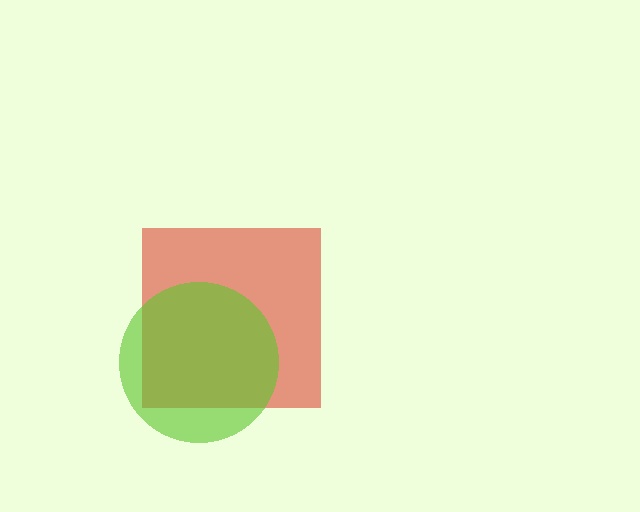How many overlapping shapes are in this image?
There are 2 overlapping shapes in the image.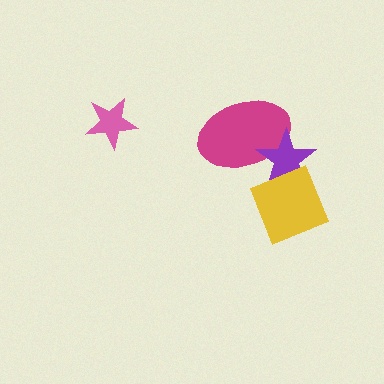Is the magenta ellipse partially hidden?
Yes, it is partially covered by another shape.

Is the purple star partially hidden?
Yes, it is partially covered by another shape.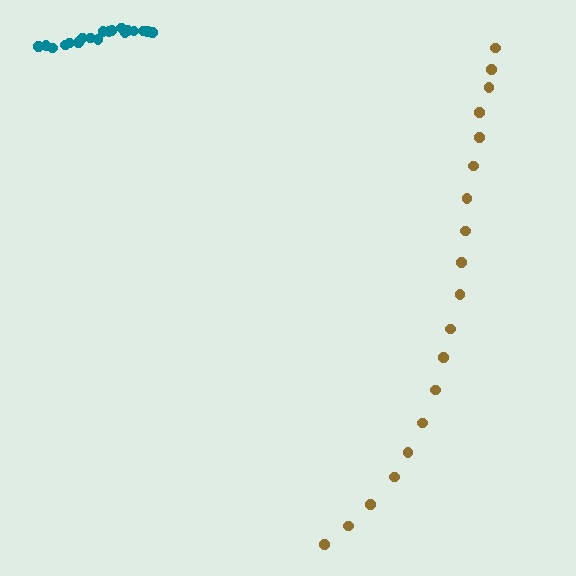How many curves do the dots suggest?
There are 2 distinct paths.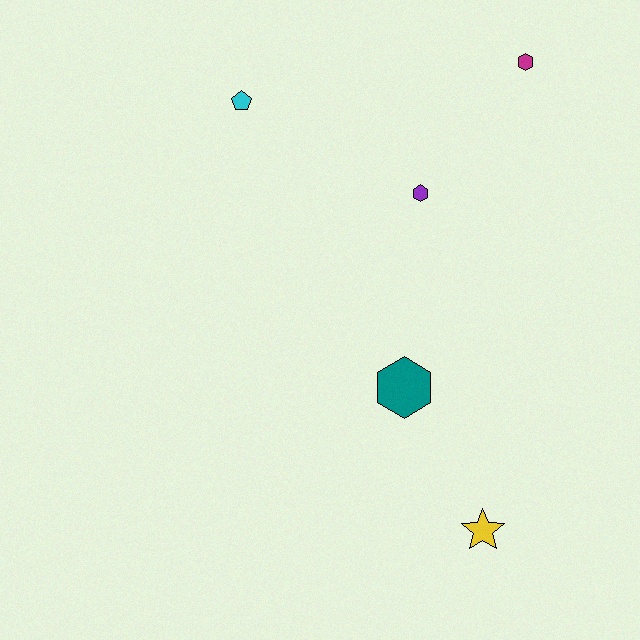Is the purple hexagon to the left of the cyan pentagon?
No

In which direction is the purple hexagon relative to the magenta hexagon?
The purple hexagon is below the magenta hexagon.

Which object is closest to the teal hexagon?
The yellow star is closest to the teal hexagon.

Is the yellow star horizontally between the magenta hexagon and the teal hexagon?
Yes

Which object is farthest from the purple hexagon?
The yellow star is farthest from the purple hexagon.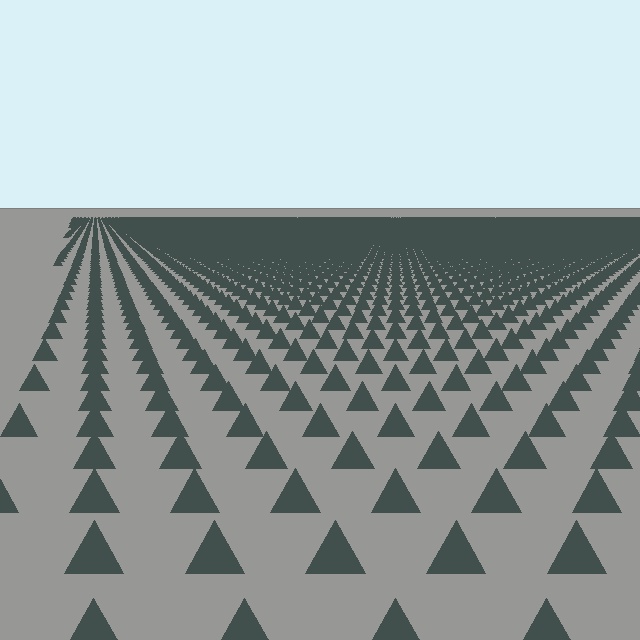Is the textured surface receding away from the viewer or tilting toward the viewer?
The surface is receding away from the viewer. Texture elements get smaller and denser toward the top.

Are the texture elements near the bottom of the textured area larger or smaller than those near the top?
Larger. Near the bottom, elements are closer to the viewer and appear at a bigger on-screen size.